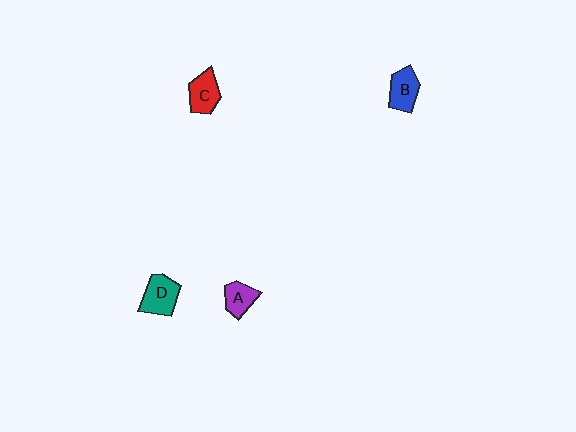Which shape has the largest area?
Shape D (teal).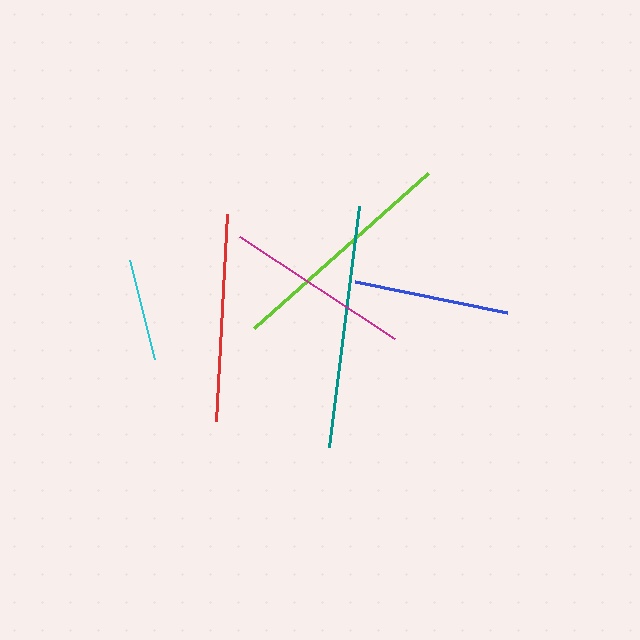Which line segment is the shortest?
The cyan line is the shortest at approximately 102 pixels.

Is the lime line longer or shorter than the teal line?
The teal line is longer than the lime line.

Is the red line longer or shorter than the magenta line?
The red line is longer than the magenta line.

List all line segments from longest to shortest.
From longest to shortest: teal, lime, red, magenta, blue, cyan.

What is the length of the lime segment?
The lime segment is approximately 233 pixels long.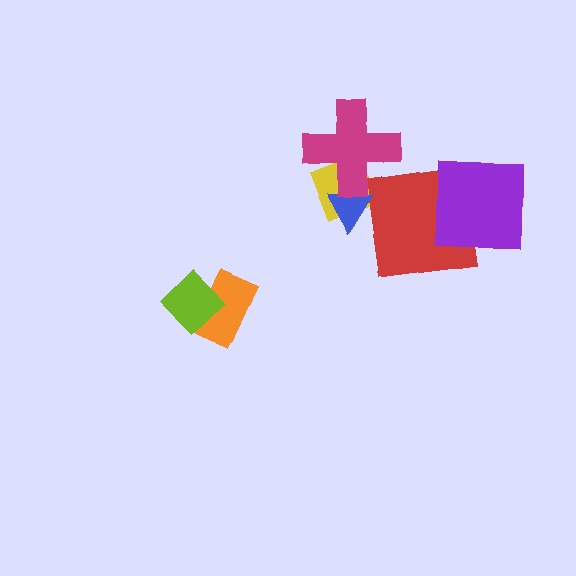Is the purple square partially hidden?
No, no other shape covers it.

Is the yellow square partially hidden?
Yes, it is partially covered by another shape.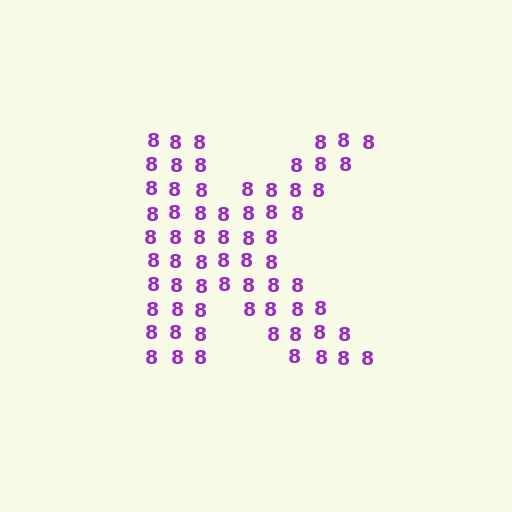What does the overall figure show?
The overall figure shows the letter K.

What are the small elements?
The small elements are digit 8's.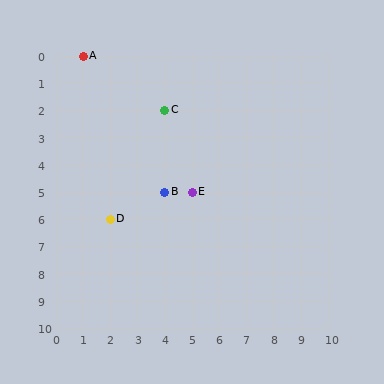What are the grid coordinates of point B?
Point B is at grid coordinates (4, 5).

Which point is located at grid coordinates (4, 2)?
Point C is at (4, 2).